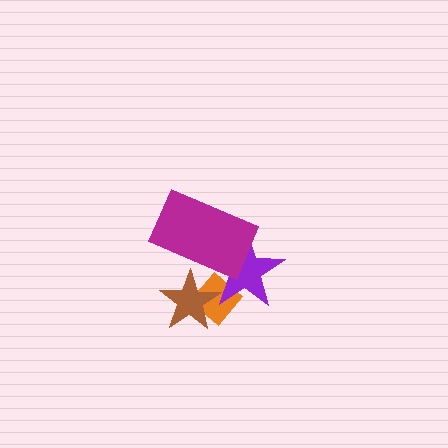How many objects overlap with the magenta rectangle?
3 objects overlap with the magenta rectangle.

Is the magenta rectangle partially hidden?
Yes, it is partially covered by another shape.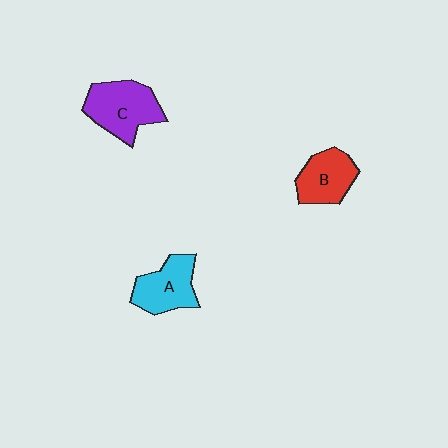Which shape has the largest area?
Shape C (purple).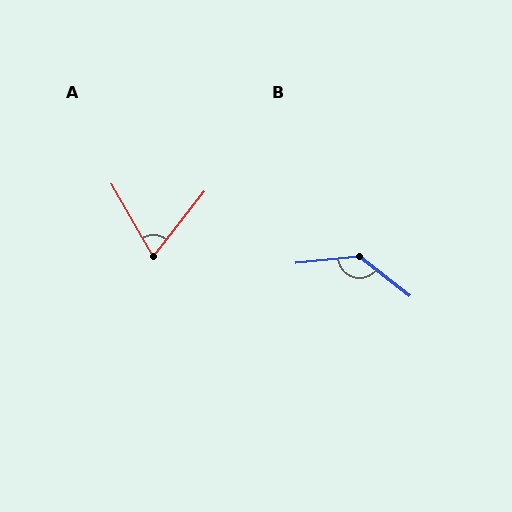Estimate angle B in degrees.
Approximately 136 degrees.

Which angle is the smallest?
A, at approximately 68 degrees.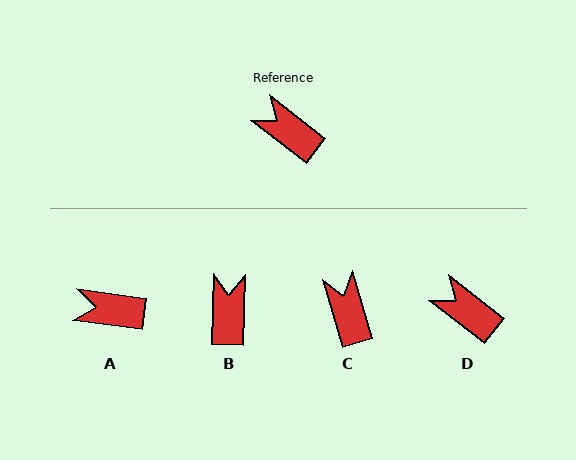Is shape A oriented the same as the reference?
No, it is off by about 30 degrees.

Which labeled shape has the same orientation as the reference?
D.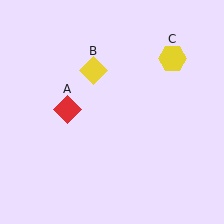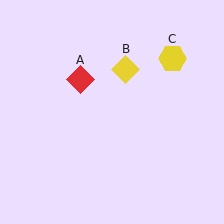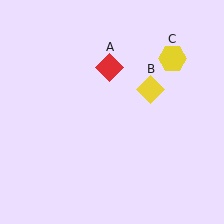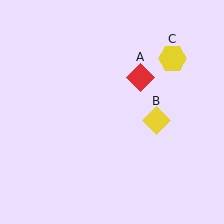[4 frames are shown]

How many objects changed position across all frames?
2 objects changed position: red diamond (object A), yellow diamond (object B).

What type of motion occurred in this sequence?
The red diamond (object A), yellow diamond (object B) rotated clockwise around the center of the scene.